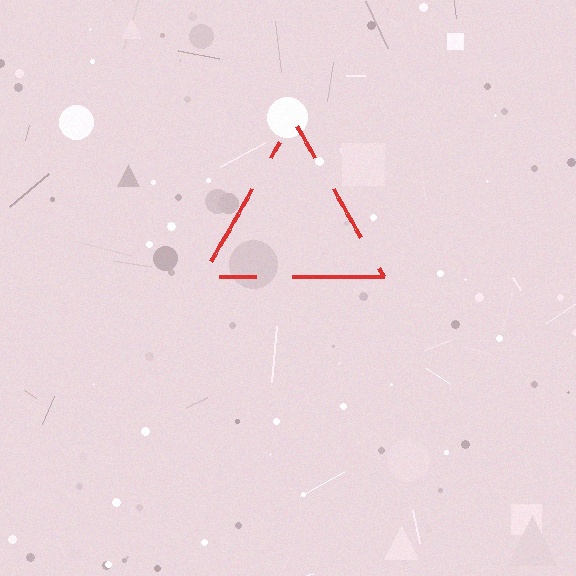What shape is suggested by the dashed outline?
The dashed outline suggests a triangle.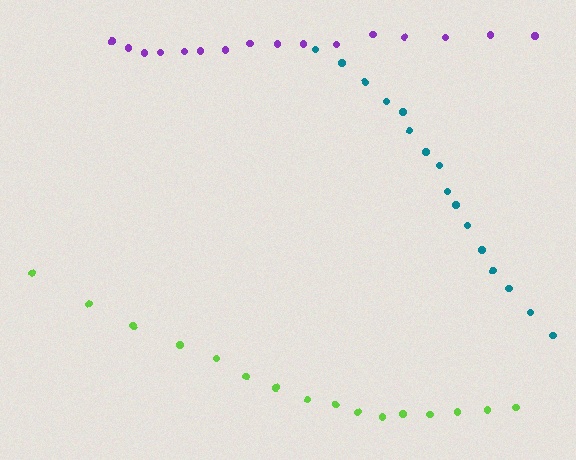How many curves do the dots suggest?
There are 3 distinct paths.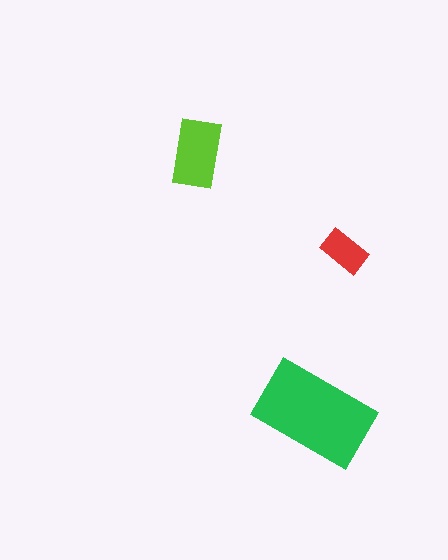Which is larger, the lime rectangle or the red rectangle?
The lime one.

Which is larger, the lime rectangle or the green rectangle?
The green one.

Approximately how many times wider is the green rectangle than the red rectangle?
About 2.5 times wider.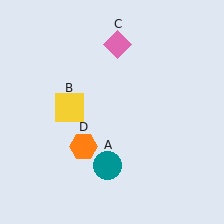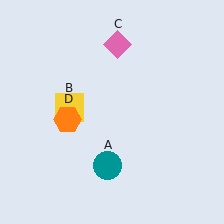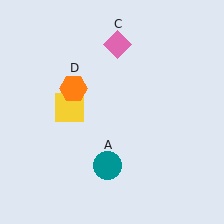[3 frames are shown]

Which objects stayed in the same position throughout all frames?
Teal circle (object A) and yellow square (object B) and pink diamond (object C) remained stationary.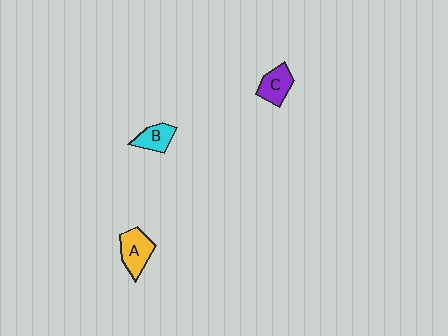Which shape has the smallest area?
Shape B (cyan).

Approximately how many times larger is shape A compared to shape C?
Approximately 1.2 times.